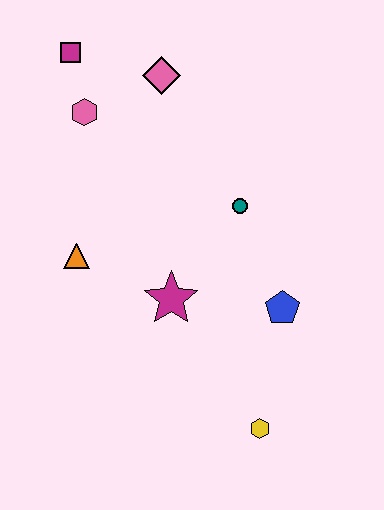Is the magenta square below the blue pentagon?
No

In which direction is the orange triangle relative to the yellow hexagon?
The orange triangle is to the left of the yellow hexagon.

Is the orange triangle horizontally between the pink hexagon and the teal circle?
No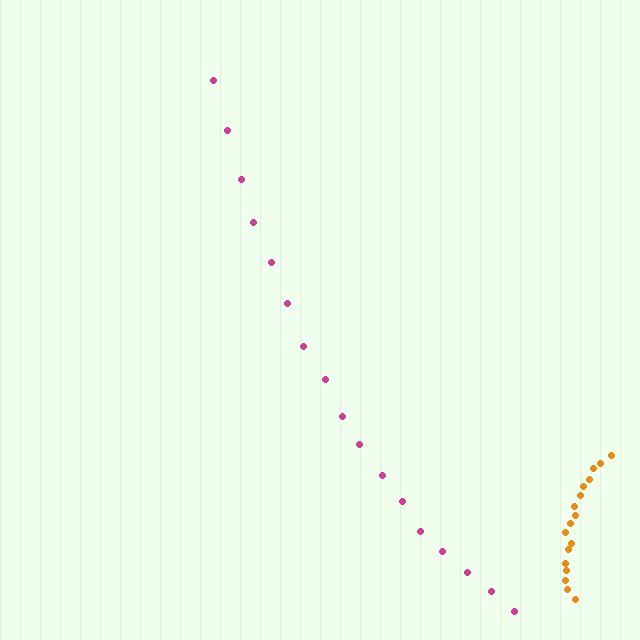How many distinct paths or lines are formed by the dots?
There are 2 distinct paths.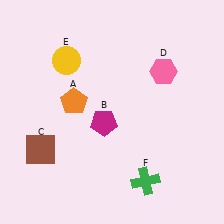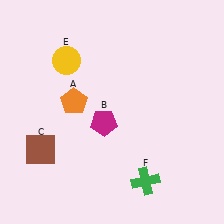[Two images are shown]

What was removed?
The pink hexagon (D) was removed in Image 2.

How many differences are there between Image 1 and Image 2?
There is 1 difference between the two images.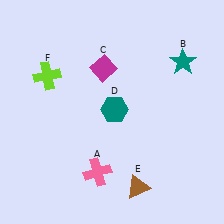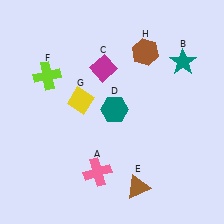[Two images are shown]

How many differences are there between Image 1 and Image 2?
There are 2 differences between the two images.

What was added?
A yellow diamond (G), a brown hexagon (H) were added in Image 2.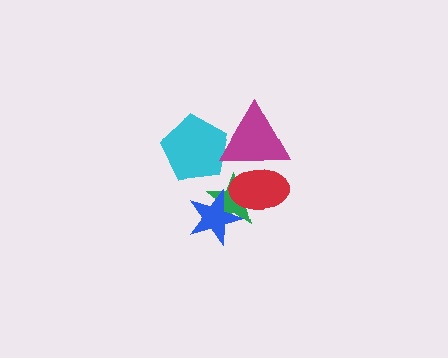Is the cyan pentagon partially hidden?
Yes, it is partially covered by another shape.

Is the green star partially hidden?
Yes, it is partially covered by another shape.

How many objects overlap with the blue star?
2 objects overlap with the blue star.